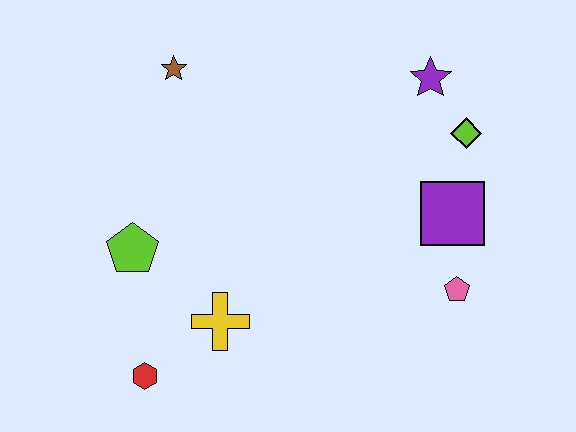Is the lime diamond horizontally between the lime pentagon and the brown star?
No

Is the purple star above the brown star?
No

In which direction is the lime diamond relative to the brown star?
The lime diamond is to the right of the brown star.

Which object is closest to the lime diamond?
The purple star is closest to the lime diamond.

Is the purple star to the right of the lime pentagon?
Yes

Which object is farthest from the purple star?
The red hexagon is farthest from the purple star.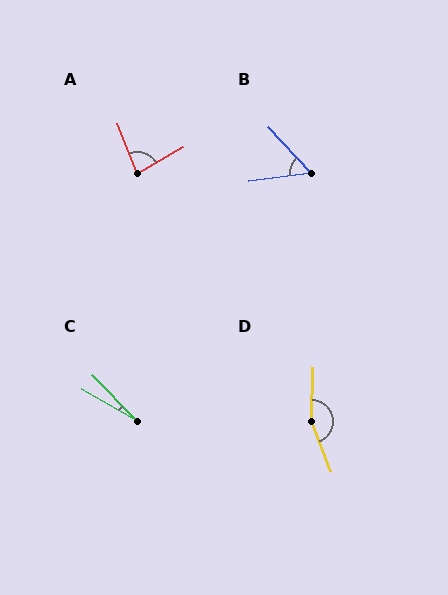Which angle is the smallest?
C, at approximately 16 degrees.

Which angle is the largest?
D, at approximately 157 degrees.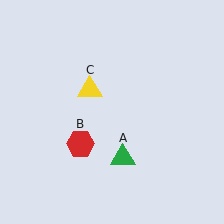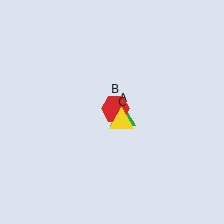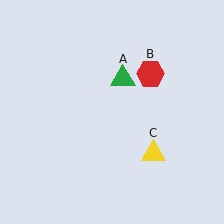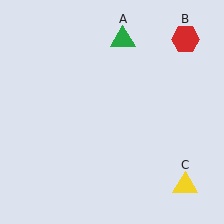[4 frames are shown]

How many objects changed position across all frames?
3 objects changed position: green triangle (object A), red hexagon (object B), yellow triangle (object C).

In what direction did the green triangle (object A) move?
The green triangle (object A) moved up.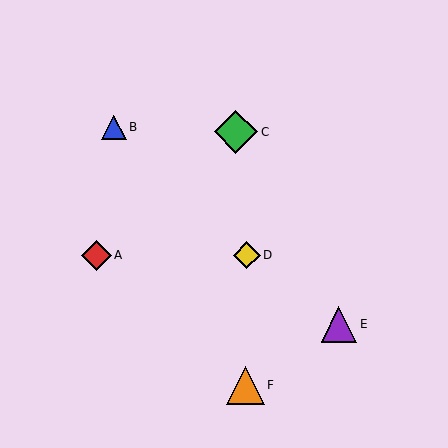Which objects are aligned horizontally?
Objects A, D are aligned horizontally.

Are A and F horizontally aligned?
No, A is at y≈255 and F is at y≈385.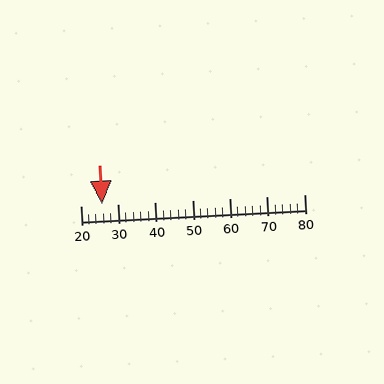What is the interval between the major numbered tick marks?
The major tick marks are spaced 10 units apart.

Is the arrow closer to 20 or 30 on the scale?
The arrow is closer to 30.